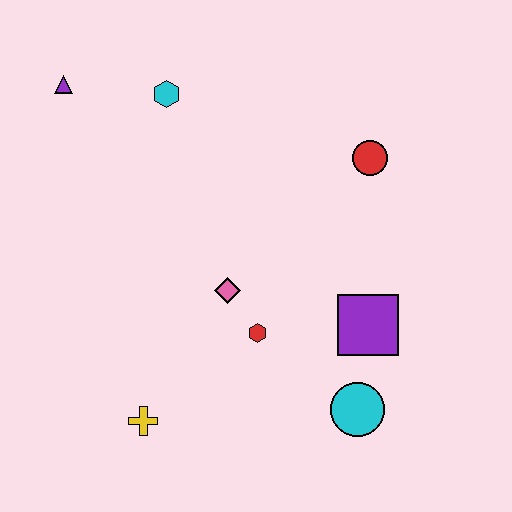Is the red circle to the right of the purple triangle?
Yes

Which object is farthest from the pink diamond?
The purple triangle is farthest from the pink diamond.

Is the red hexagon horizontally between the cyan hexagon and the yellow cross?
No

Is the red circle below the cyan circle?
No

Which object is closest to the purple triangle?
The cyan hexagon is closest to the purple triangle.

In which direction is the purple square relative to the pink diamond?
The purple square is to the right of the pink diamond.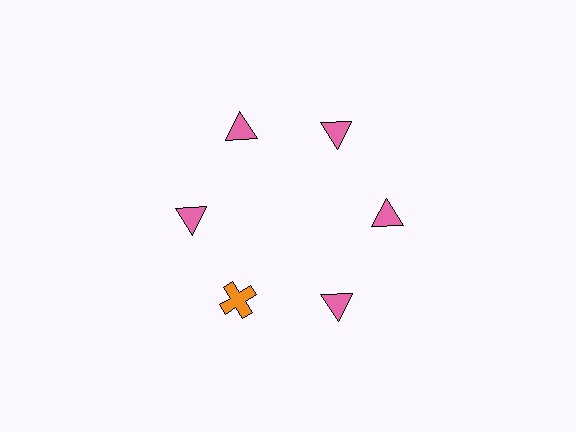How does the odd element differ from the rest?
It differs in both color (orange instead of pink) and shape (cross instead of triangle).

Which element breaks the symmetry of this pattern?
The orange cross at roughly the 7 o'clock position breaks the symmetry. All other shapes are pink triangles.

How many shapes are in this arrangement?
There are 6 shapes arranged in a ring pattern.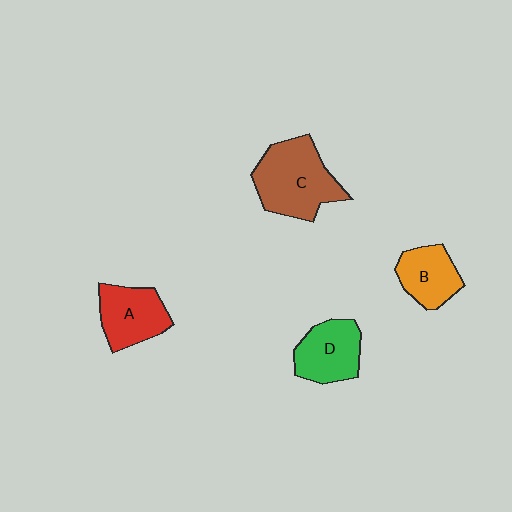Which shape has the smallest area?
Shape B (orange).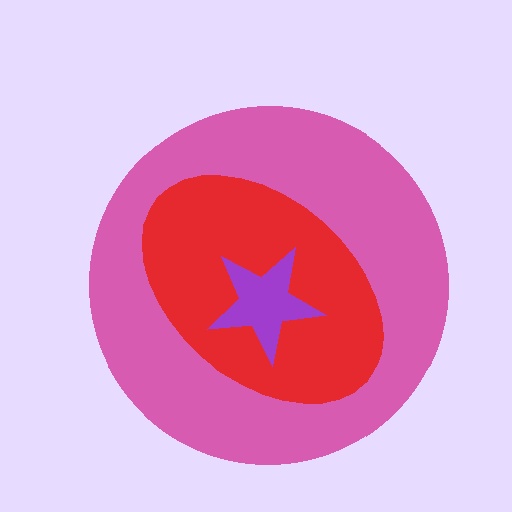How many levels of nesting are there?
3.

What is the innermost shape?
The purple star.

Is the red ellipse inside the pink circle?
Yes.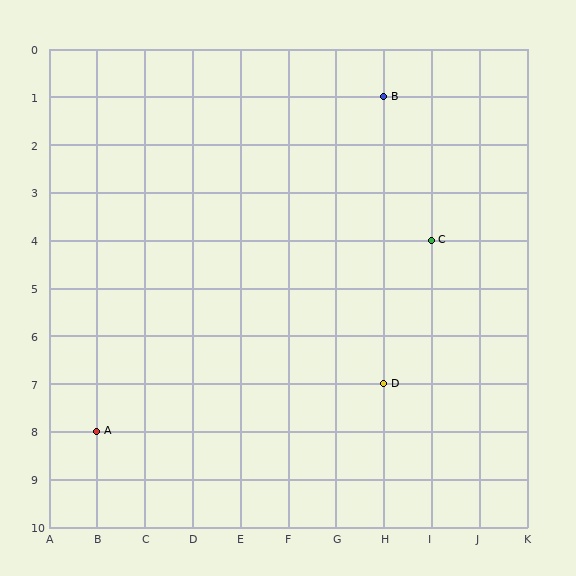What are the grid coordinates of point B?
Point B is at grid coordinates (H, 1).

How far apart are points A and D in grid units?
Points A and D are 6 columns and 1 row apart (about 6.1 grid units diagonally).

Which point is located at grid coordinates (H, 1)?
Point B is at (H, 1).